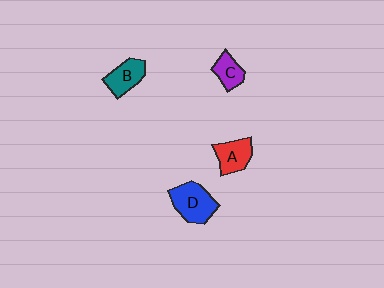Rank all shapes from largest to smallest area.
From largest to smallest: D (blue), A (red), B (teal), C (purple).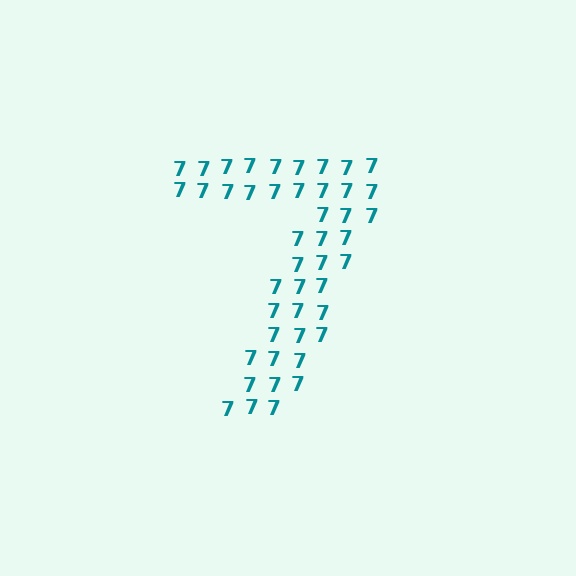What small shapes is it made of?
It is made of small digit 7's.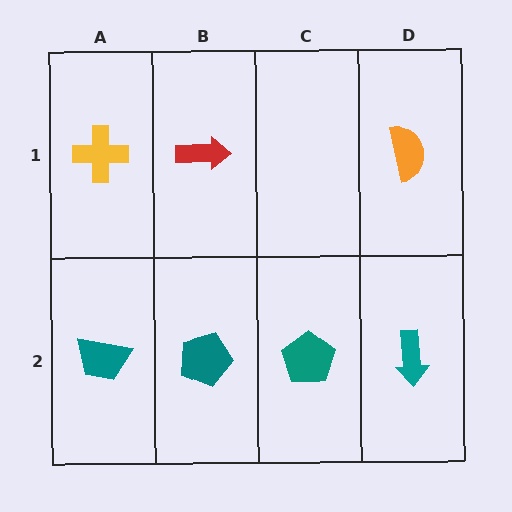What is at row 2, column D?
A teal arrow.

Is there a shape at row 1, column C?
No, that cell is empty.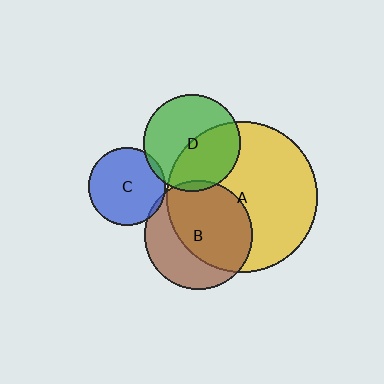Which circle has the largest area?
Circle A (yellow).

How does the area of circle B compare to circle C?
Approximately 1.9 times.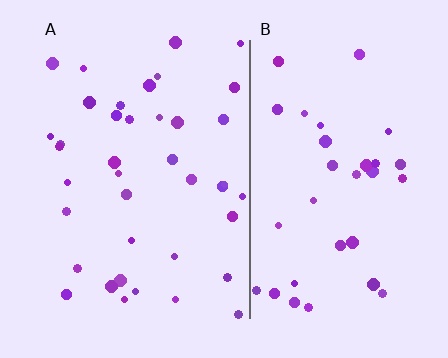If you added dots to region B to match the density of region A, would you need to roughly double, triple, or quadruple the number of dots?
Approximately double.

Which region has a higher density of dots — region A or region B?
A (the left).